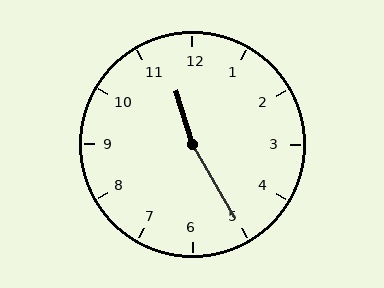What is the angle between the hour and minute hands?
Approximately 168 degrees.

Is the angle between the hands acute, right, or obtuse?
It is obtuse.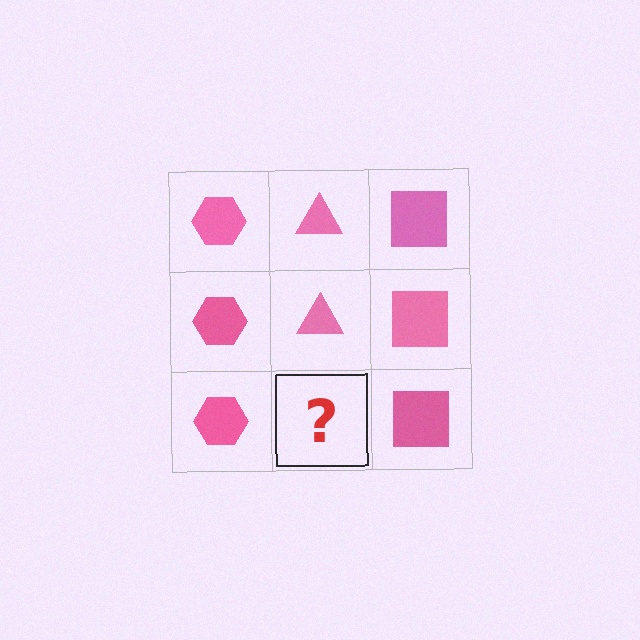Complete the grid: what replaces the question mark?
The question mark should be replaced with a pink triangle.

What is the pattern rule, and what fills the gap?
The rule is that each column has a consistent shape. The gap should be filled with a pink triangle.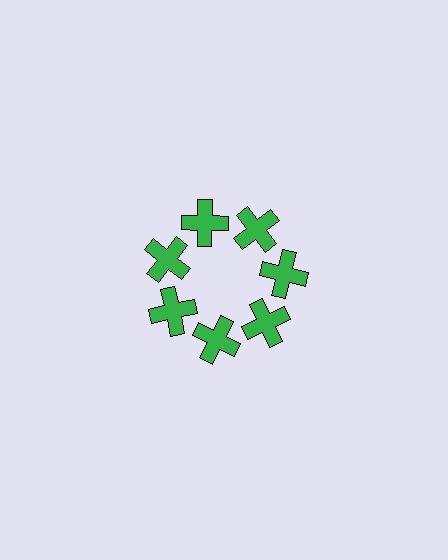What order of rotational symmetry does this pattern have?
This pattern has 7-fold rotational symmetry.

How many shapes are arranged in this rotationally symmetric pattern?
There are 7 shapes, arranged in 7 groups of 1.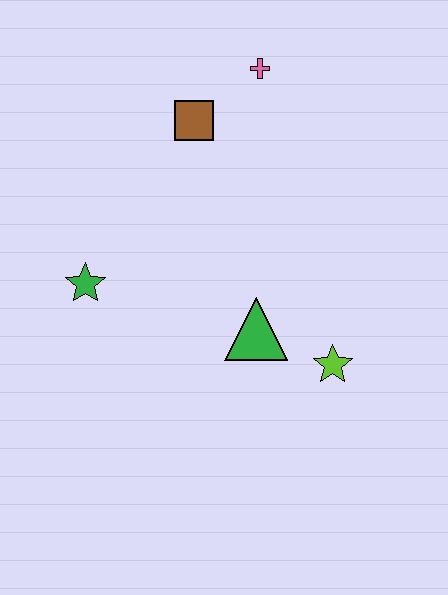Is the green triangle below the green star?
Yes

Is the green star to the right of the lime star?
No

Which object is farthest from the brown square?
The lime star is farthest from the brown square.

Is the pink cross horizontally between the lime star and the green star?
Yes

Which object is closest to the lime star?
The green triangle is closest to the lime star.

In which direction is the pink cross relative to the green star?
The pink cross is above the green star.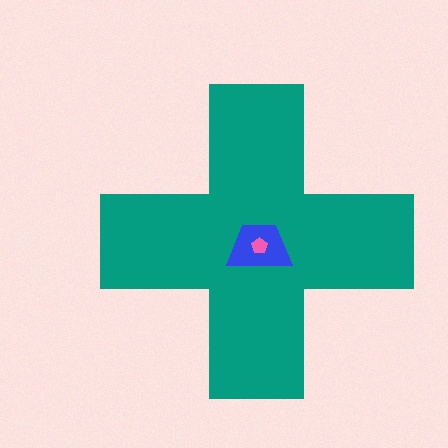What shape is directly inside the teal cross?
The blue trapezoid.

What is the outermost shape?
The teal cross.